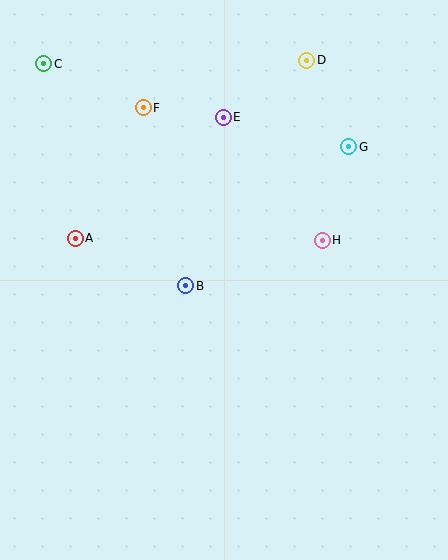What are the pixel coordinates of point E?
Point E is at (223, 117).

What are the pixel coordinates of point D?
Point D is at (307, 60).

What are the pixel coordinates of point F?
Point F is at (143, 108).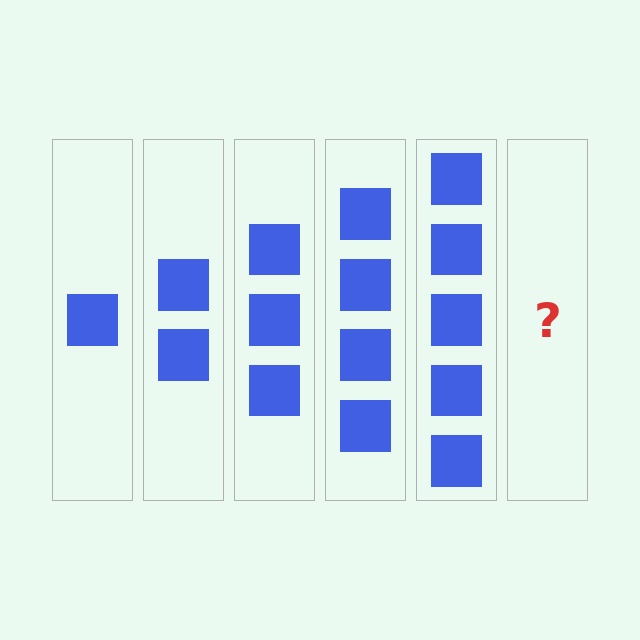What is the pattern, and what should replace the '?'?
The pattern is that each step adds one more square. The '?' should be 6 squares.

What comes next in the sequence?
The next element should be 6 squares.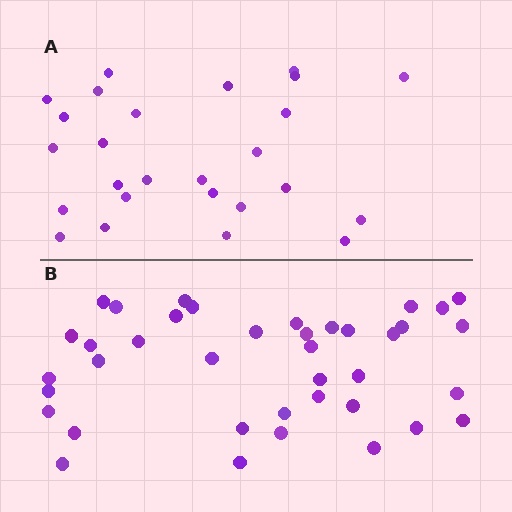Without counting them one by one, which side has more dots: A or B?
Region B (the bottom region) has more dots.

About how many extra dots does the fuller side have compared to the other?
Region B has approximately 15 more dots than region A.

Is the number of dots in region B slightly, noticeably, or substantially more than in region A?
Region B has substantially more. The ratio is roughly 1.5 to 1.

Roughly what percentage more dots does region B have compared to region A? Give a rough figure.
About 50% more.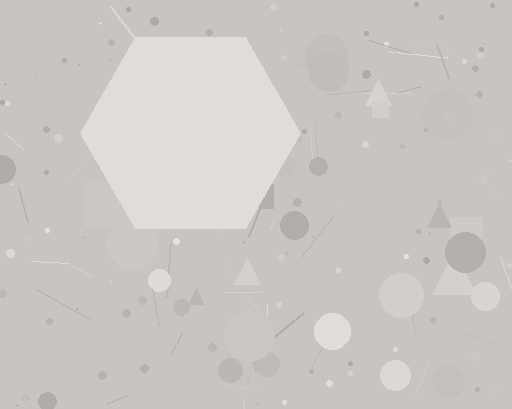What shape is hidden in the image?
A hexagon is hidden in the image.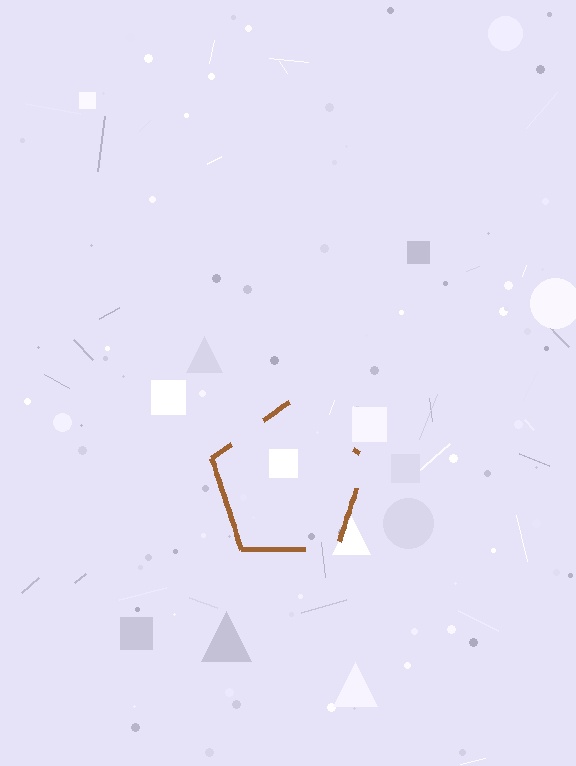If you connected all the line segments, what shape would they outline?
They would outline a pentagon.